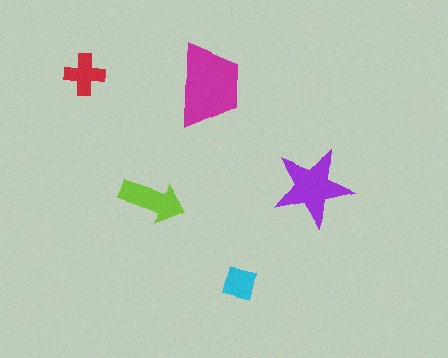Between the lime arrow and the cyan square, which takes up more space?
The lime arrow.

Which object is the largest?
The magenta trapezoid.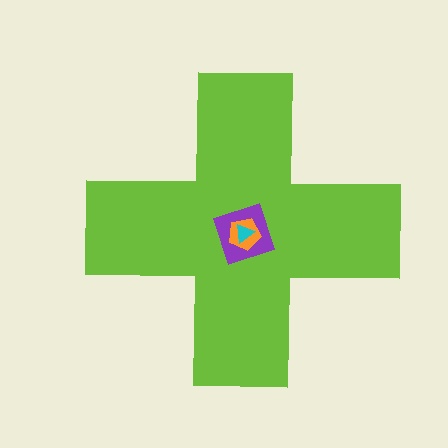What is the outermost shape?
The lime cross.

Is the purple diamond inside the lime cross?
Yes.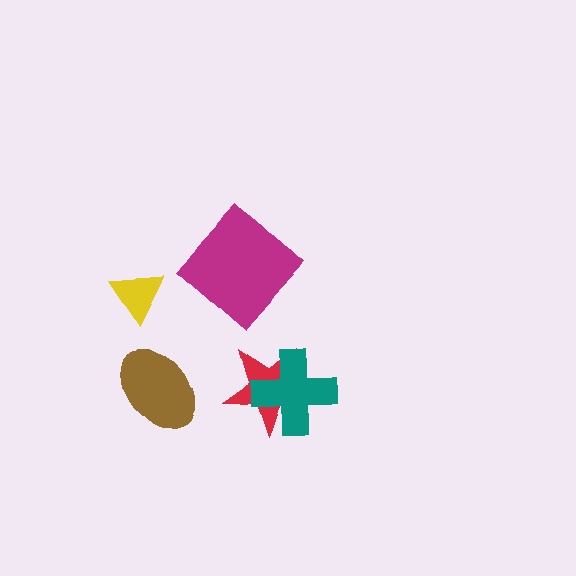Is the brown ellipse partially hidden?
No, no other shape covers it.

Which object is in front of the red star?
The teal cross is in front of the red star.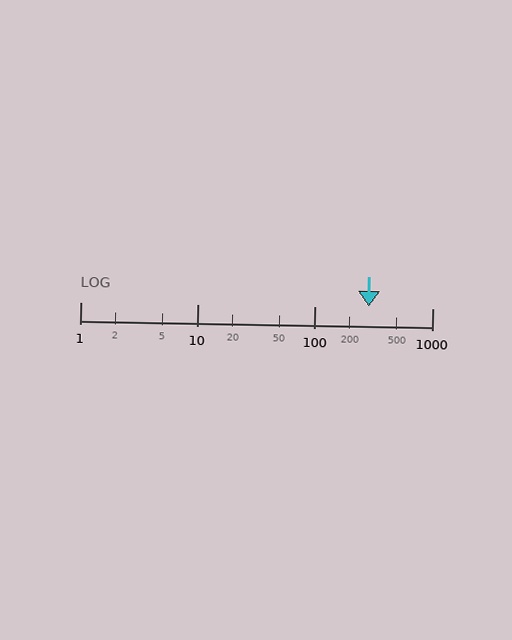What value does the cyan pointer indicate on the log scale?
The pointer indicates approximately 290.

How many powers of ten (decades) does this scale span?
The scale spans 3 decades, from 1 to 1000.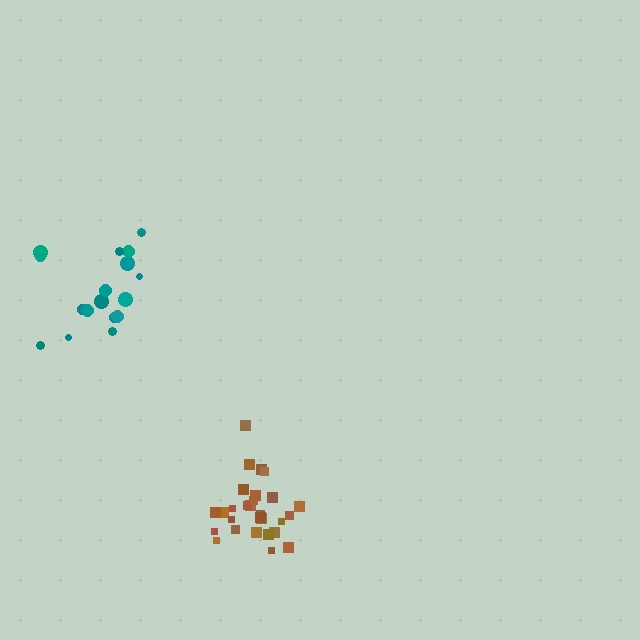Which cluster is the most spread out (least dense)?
Teal.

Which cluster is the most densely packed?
Brown.